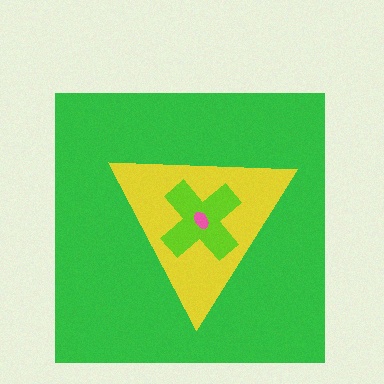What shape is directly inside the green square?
The yellow triangle.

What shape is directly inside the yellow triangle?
The lime cross.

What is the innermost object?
The pink ellipse.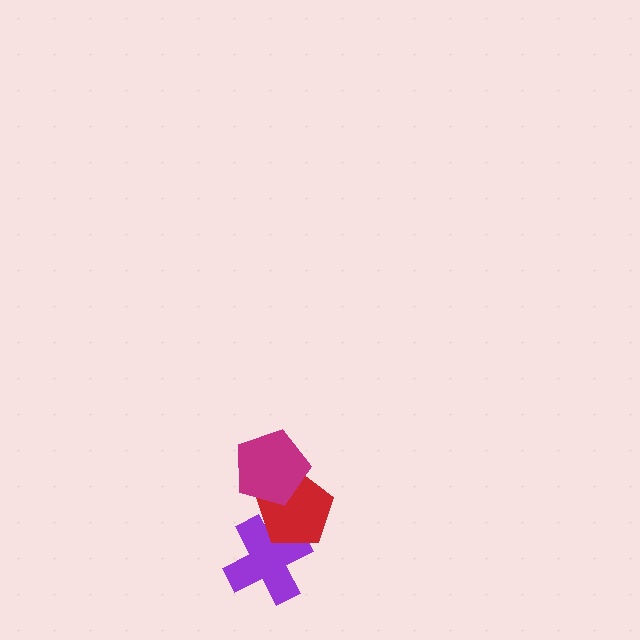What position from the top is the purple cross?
The purple cross is 3rd from the top.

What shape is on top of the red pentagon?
The magenta pentagon is on top of the red pentagon.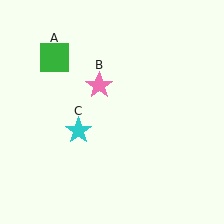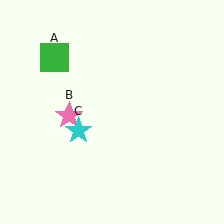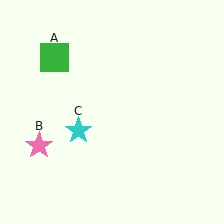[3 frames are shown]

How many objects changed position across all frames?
1 object changed position: pink star (object B).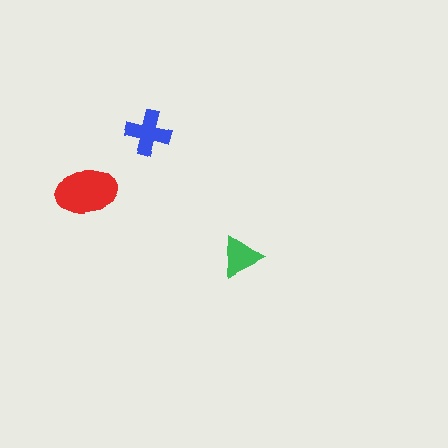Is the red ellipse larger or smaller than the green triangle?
Larger.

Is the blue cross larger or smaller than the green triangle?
Larger.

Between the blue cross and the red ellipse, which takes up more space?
The red ellipse.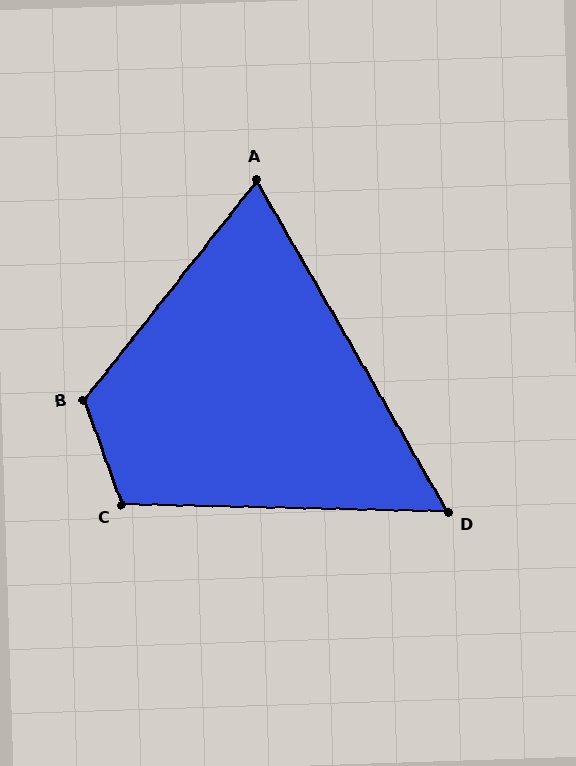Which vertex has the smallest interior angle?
D, at approximately 59 degrees.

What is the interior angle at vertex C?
Approximately 112 degrees (obtuse).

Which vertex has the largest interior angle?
B, at approximately 121 degrees.